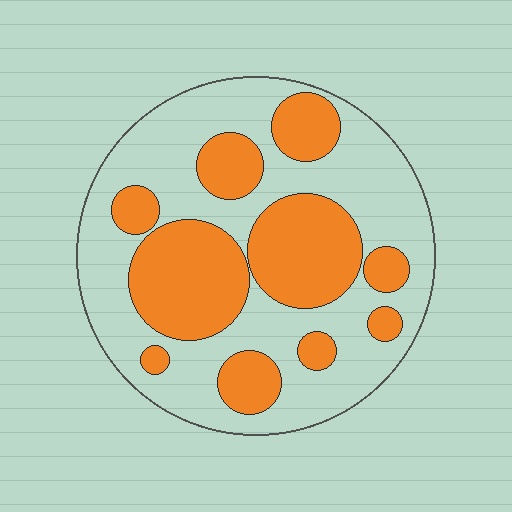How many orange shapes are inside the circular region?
10.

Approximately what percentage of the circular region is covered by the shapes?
Approximately 40%.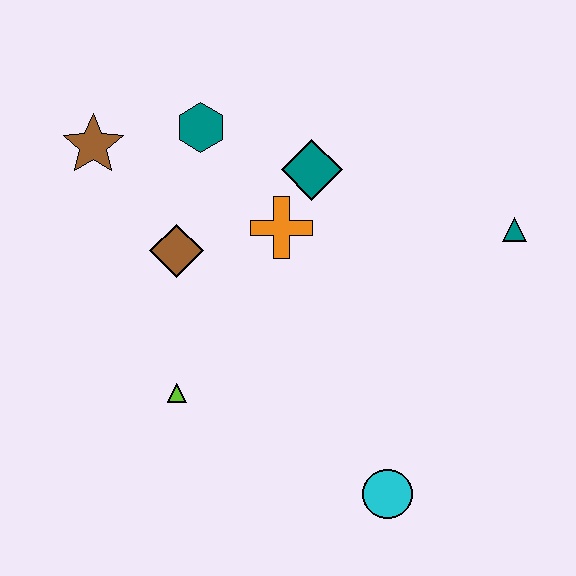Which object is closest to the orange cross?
The teal diamond is closest to the orange cross.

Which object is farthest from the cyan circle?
The brown star is farthest from the cyan circle.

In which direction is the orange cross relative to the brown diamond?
The orange cross is to the right of the brown diamond.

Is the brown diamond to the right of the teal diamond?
No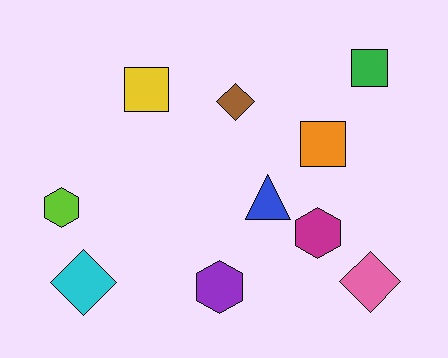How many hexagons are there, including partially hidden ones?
There are 3 hexagons.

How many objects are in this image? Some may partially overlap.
There are 10 objects.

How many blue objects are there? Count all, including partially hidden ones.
There is 1 blue object.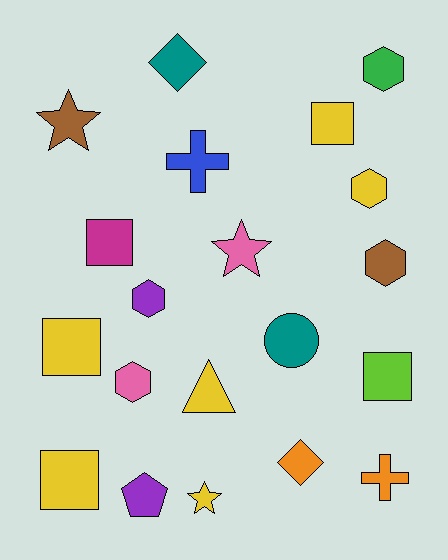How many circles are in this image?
There is 1 circle.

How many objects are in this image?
There are 20 objects.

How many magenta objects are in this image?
There is 1 magenta object.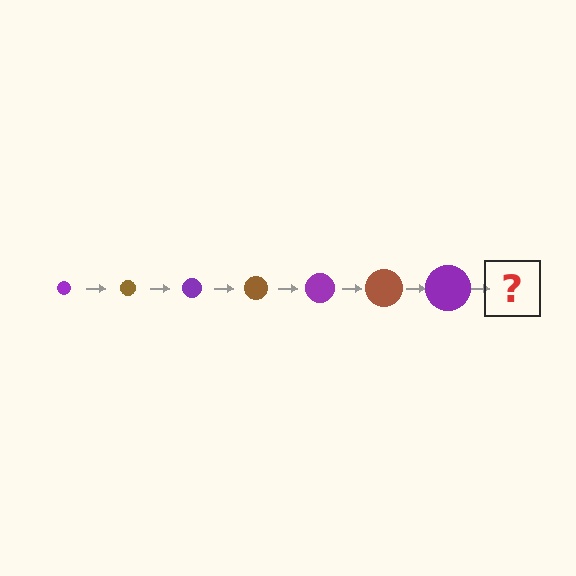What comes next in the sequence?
The next element should be a brown circle, larger than the previous one.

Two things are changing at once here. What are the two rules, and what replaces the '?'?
The two rules are that the circle grows larger each step and the color cycles through purple and brown. The '?' should be a brown circle, larger than the previous one.